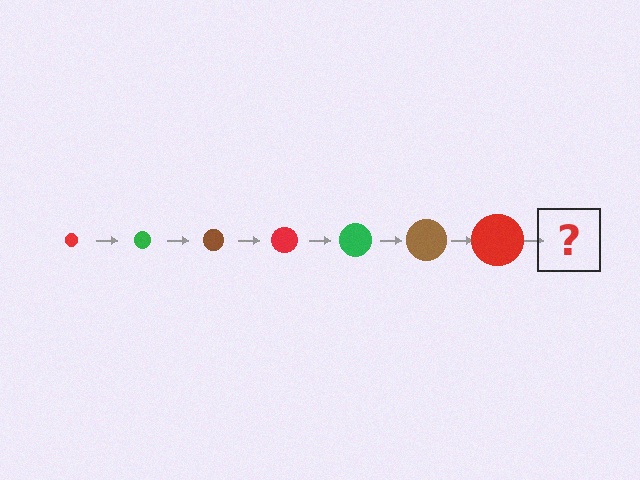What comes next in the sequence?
The next element should be a green circle, larger than the previous one.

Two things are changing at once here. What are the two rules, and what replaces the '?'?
The two rules are that the circle grows larger each step and the color cycles through red, green, and brown. The '?' should be a green circle, larger than the previous one.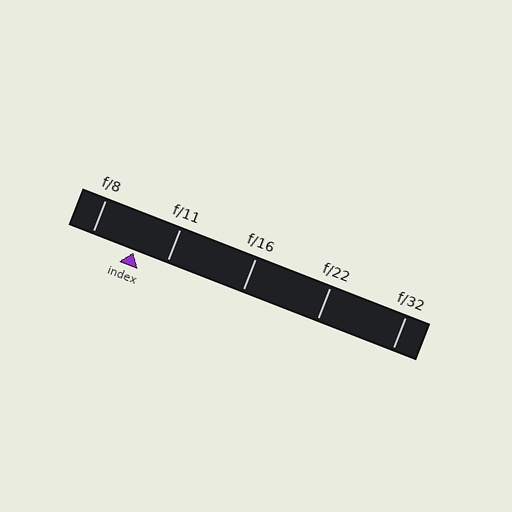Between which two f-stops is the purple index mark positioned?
The index mark is between f/8 and f/11.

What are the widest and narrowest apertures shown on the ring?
The widest aperture shown is f/8 and the narrowest is f/32.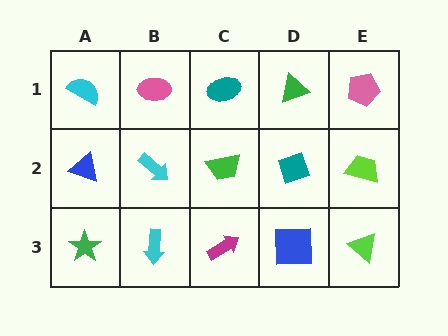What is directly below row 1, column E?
A lime trapezoid.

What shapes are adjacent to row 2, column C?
A teal ellipse (row 1, column C), a magenta arrow (row 3, column C), a cyan arrow (row 2, column B), a teal diamond (row 2, column D).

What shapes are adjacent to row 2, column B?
A pink ellipse (row 1, column B), a cyan arrow (row 3, column B), a blue triangle (row 2, column A), a green trapezoid (row 2, column C).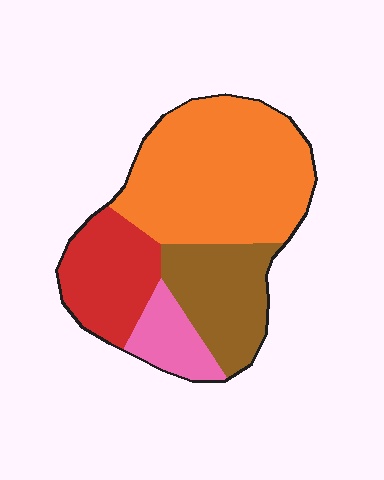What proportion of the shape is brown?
Brown takes up about one fifth (1/5) of the shape.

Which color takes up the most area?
Orange, at roughly 50%.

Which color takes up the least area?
Pink, at roughly 10%.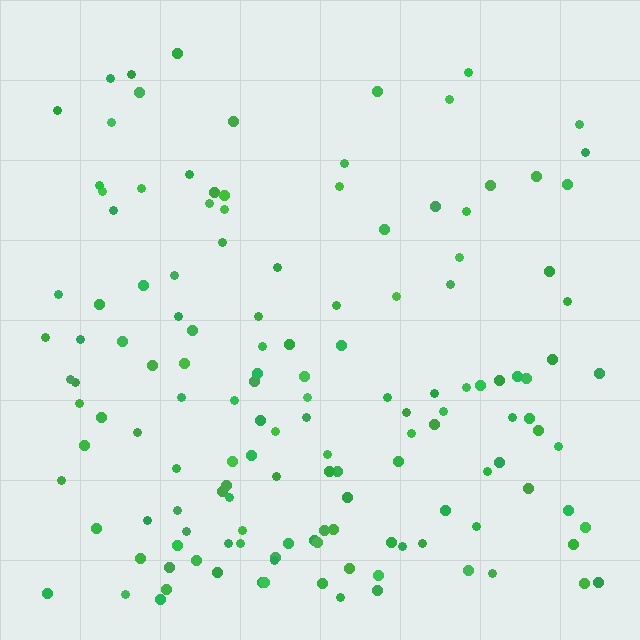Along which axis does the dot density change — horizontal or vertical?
Vertical.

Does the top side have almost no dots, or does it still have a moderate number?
Still a moderate number, just noticeably fewer than the bottom.